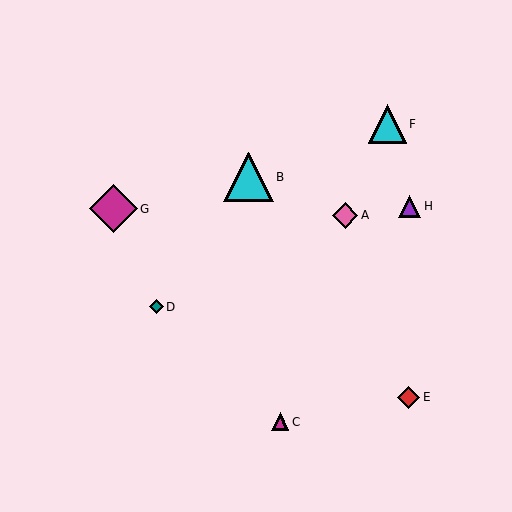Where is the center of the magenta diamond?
The center of the magenta diamond is at (113, 209).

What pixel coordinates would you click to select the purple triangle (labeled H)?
Click at (410, 206) to select the purple triangle H.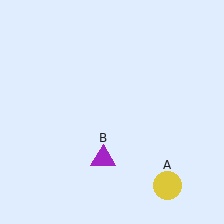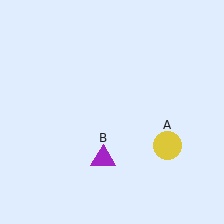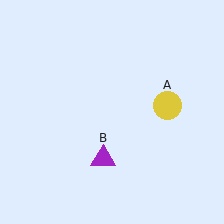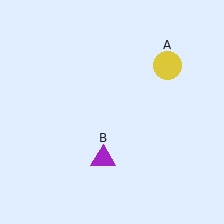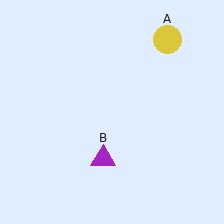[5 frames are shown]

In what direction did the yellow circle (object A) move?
The yellow circle (object A) moved up.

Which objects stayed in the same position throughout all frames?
Purple triangle (object B) remained stationary.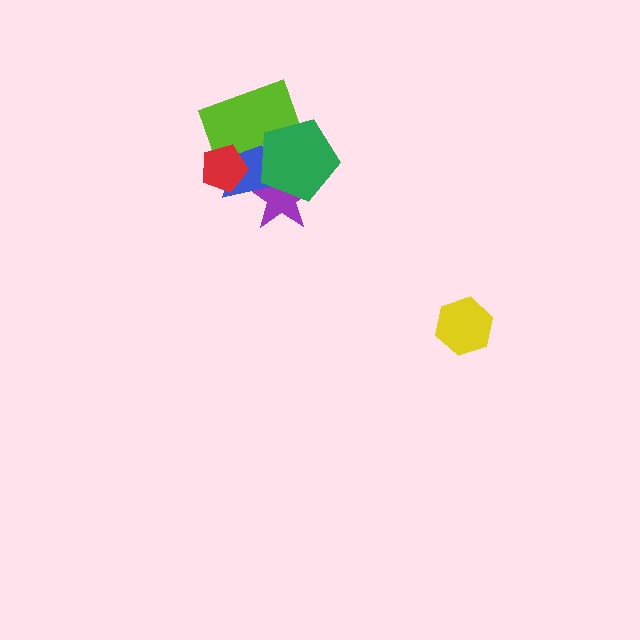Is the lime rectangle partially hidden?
Yes, it is partially covered by another shape.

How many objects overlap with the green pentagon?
3 objects overlap with the green pentagon.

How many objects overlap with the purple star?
2 objects overlap with the purple star.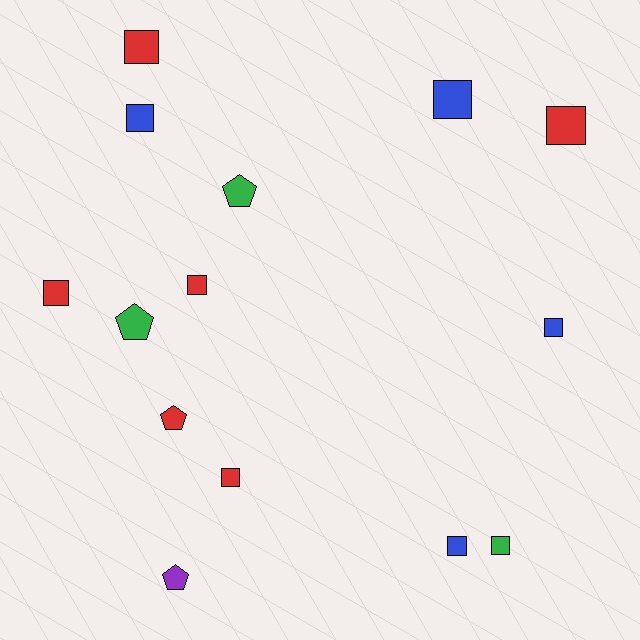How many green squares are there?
There is 1 green square.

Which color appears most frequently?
Red, with 6 objects.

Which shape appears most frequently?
Square, with 10 objects.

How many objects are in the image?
There are 14 objects.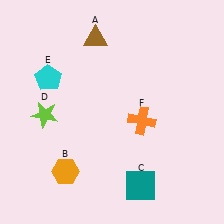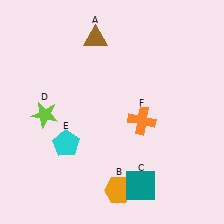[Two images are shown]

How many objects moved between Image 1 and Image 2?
2 objects moved between the two images.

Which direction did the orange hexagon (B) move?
The orange hexagon (B) moved right.